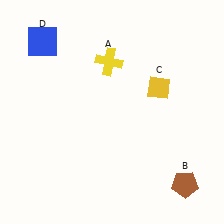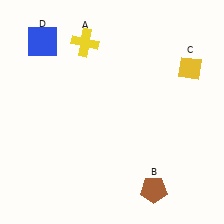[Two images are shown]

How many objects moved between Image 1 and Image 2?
3 objects moved between the two images.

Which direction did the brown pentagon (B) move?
The brown pentagon (B) moved left.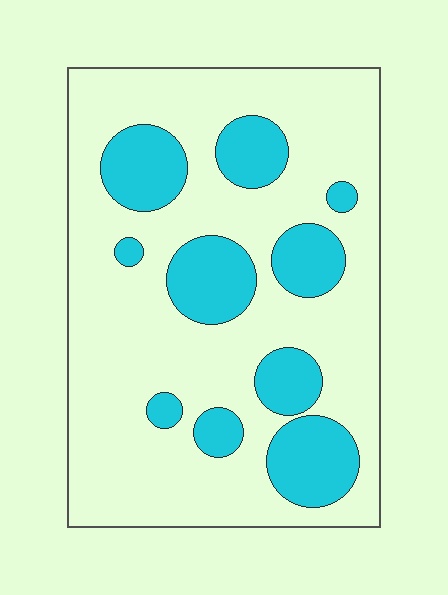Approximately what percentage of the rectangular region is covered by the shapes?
Approximately 25%.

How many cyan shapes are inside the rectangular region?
10.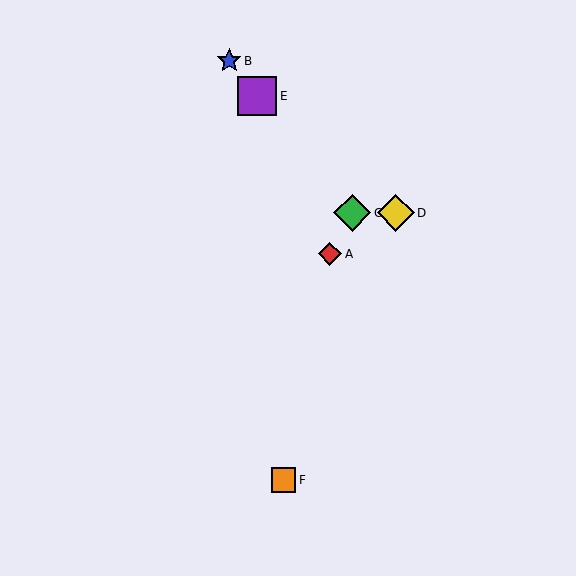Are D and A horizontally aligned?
No, D is at y≈213 and A is at y≈254.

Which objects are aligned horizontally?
Objects C, D are aligned horizontally.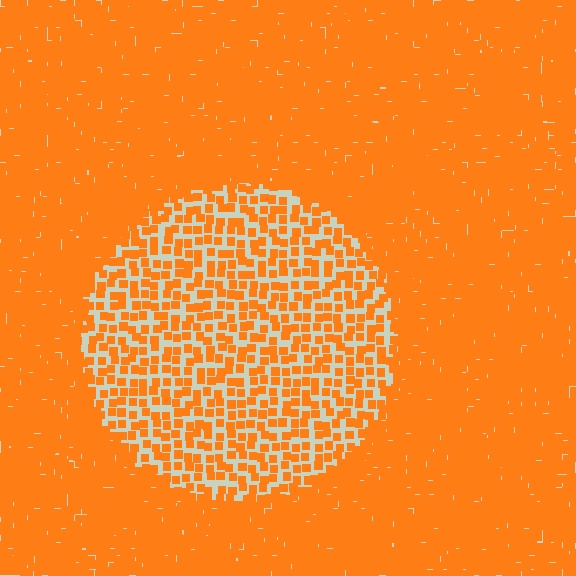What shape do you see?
I see a circle.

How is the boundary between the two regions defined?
The boundary is defined by a change in element density (approximately 2.5x ratio). All elements are the same color, size, and shape.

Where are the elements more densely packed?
The elements are more densely packed outside the circle boundary.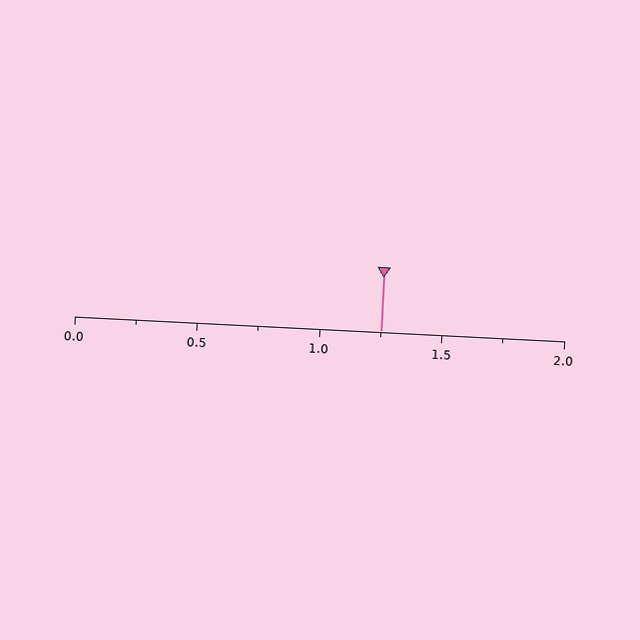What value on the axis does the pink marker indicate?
The marker indicates approximately 1.25.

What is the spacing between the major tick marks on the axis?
The major ticks are spaced 0.5 apart.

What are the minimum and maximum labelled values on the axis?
The axis runs from 0.0 to 2.0.